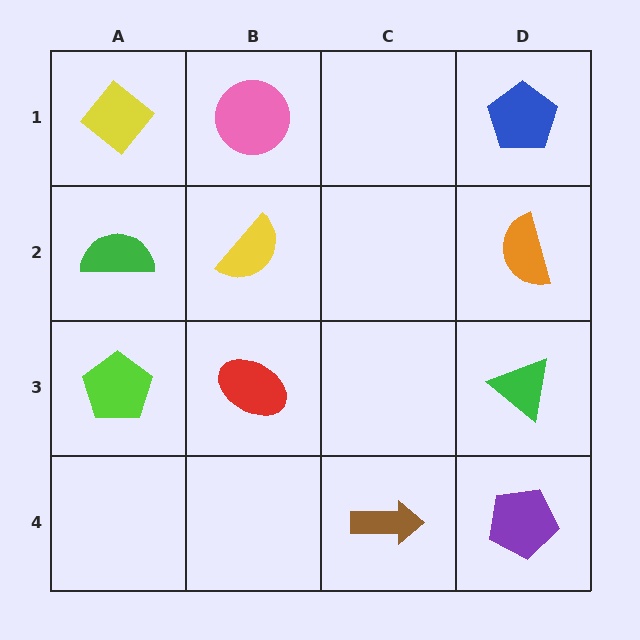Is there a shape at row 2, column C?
No, that cell is empty.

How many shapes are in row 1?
3 shapes.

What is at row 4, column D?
A purple pentagon.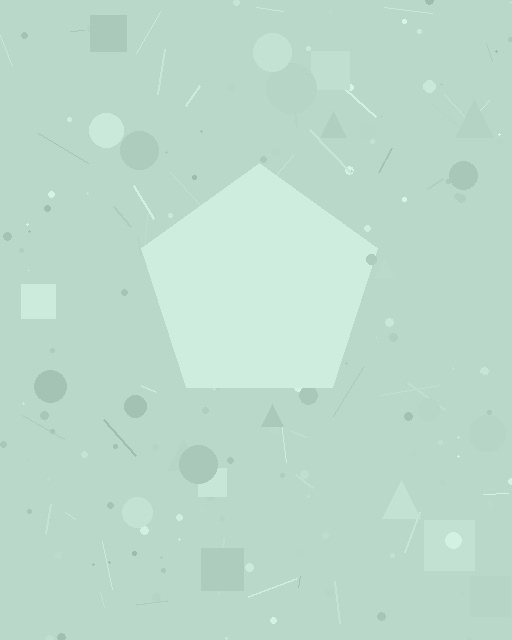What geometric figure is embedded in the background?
A pentagon is embedded in the background.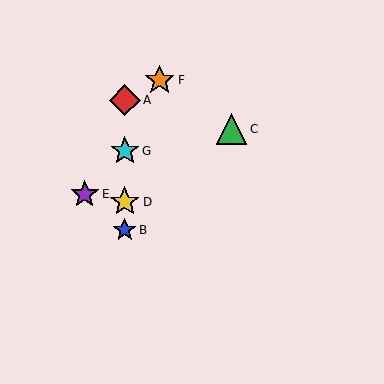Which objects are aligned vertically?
Objects A, B, D, G are aligned vertically.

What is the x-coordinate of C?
Object C is at x≈232.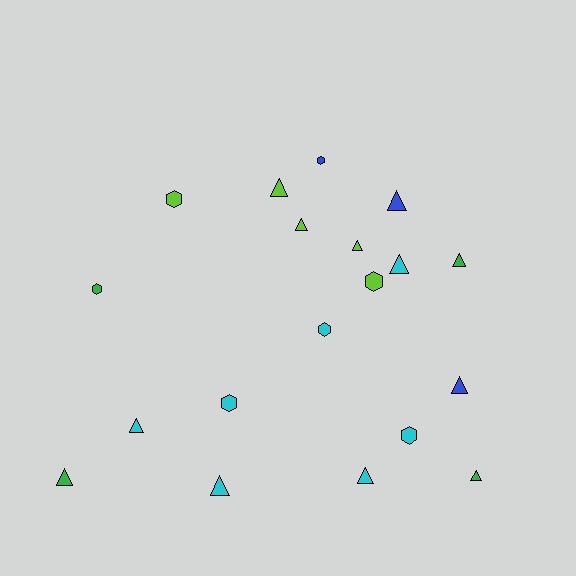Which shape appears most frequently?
Triangle, with 12 objects.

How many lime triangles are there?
There are 3 lime triangles.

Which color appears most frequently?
Cyan, with 7 objects.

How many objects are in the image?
There are 19 objects.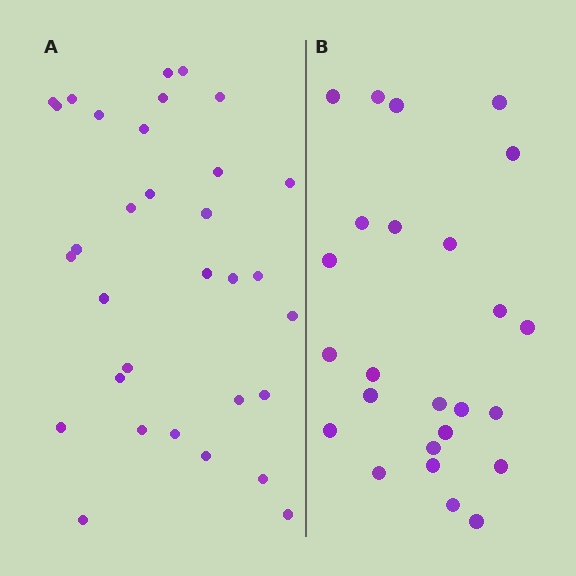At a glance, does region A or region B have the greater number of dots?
Region A (the left region) has more dots.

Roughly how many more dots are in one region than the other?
Region A has roughly 8 or so more dots than region B.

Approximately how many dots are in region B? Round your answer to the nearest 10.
About 20 dots. (The exact count is 25, which rounds to 20.)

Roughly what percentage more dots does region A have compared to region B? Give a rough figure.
About 30% more.